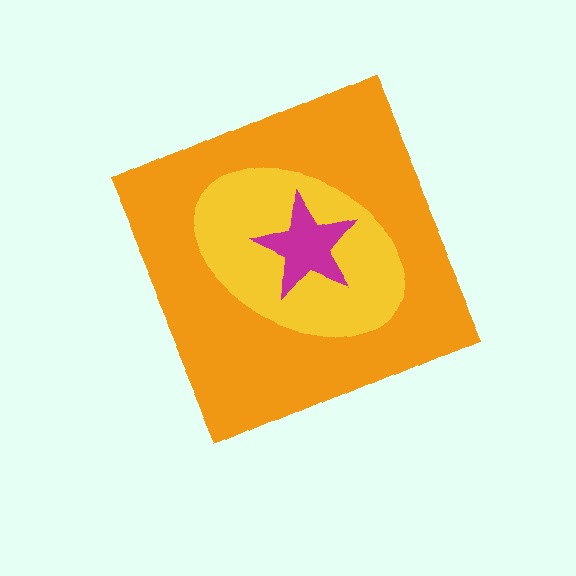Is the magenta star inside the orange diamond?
Yes.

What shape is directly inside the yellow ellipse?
The magenta star.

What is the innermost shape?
The magenta star.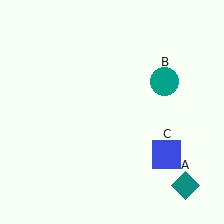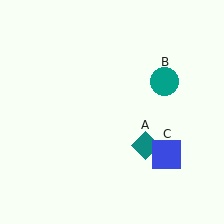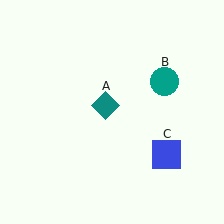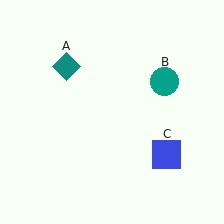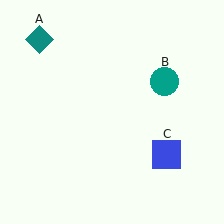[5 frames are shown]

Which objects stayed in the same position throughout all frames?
Teal circle (object B) and blue square (object C) remained stationary.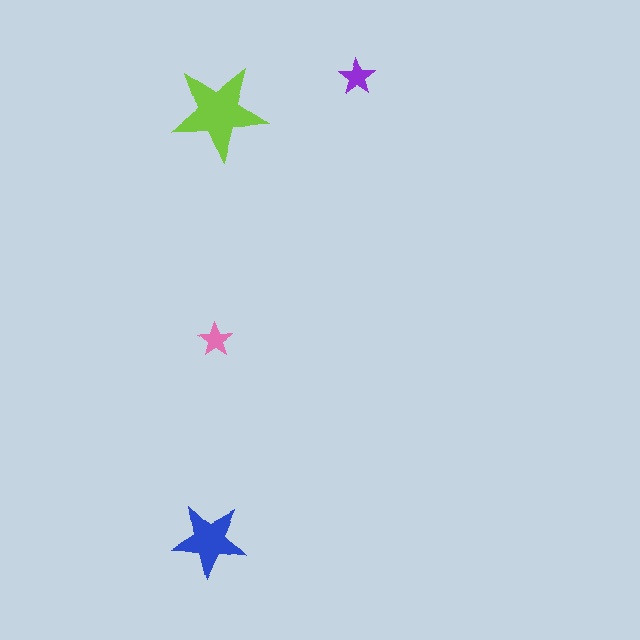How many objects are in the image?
There are 4 objects in the image.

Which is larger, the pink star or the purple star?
The purple one.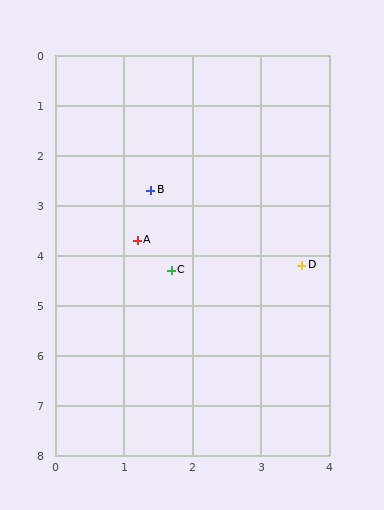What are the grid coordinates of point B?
Point B is at approximately (1.4, 2.7).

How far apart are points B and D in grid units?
Points B and D are about 2.7 grid units apart.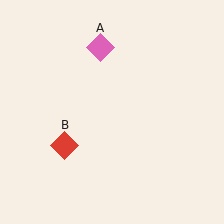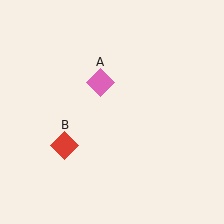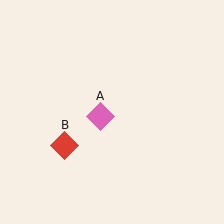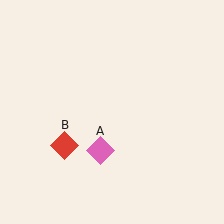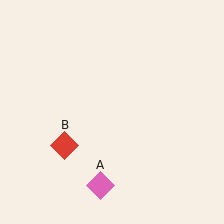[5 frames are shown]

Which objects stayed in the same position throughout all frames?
Red diamond (object B) remained stationary.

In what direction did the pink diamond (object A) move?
The pink diamond (object A) moved down.